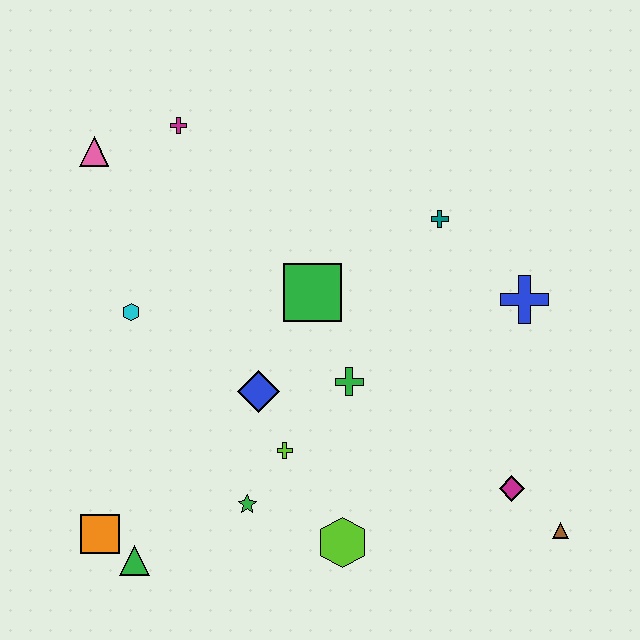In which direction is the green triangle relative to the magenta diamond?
The green triangle is to the left of the magenta diamond.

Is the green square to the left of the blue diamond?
No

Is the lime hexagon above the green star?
No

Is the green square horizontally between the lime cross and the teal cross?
Yes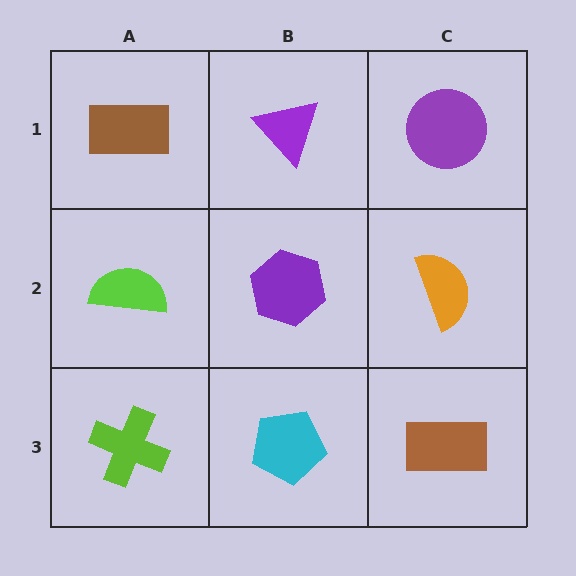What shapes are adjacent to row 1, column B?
A purple hexagon (row 2, column B), a brown rectangle (row 1, column A), a purple circle (row 1, column C).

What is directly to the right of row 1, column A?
A purple triangle.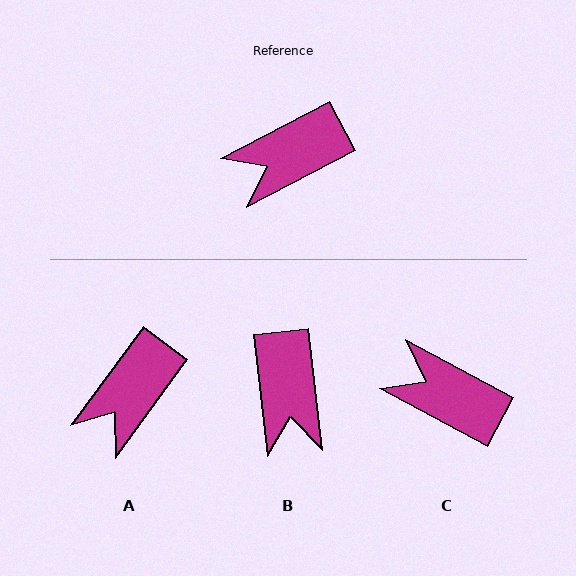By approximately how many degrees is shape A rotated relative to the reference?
Approximately 26 degrees counter-clockwise.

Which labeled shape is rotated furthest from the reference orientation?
B, about 69 degrees away.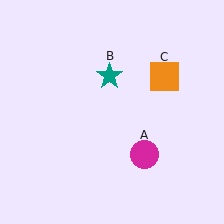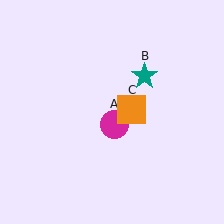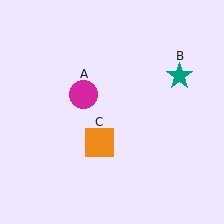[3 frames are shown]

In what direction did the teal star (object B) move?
The teal star (object B) moved right.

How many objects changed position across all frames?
3 objects changed position: magenta circle (object A), teal star (object B), orange square (object C).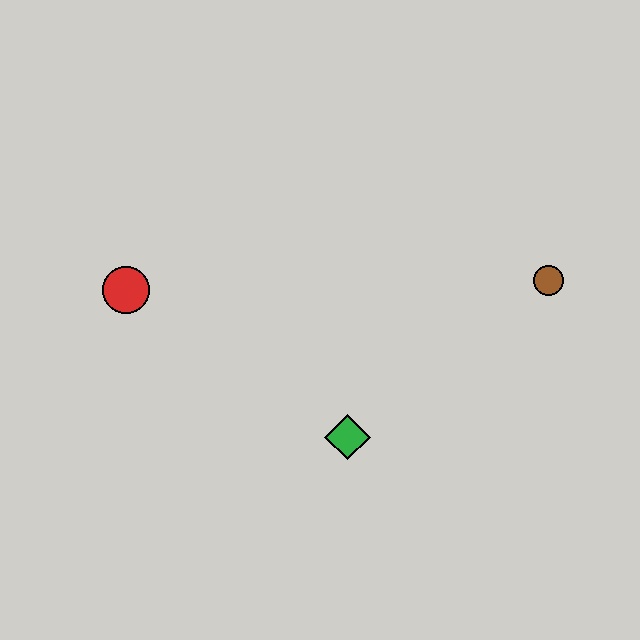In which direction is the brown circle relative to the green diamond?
The brown circle is to the right of the green diamond.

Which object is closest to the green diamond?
The brown circle is closest to the green diamond.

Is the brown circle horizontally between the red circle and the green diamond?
No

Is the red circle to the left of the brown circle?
Yes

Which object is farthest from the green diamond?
The red circle is farthest from the green diamond.